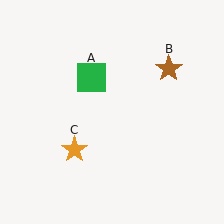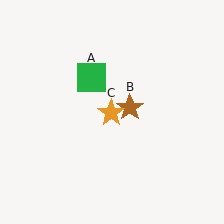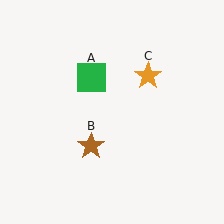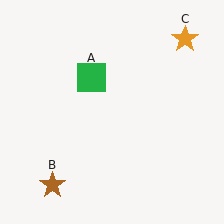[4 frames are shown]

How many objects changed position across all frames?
2 objects changed position: brown star (object B), orange star (object C).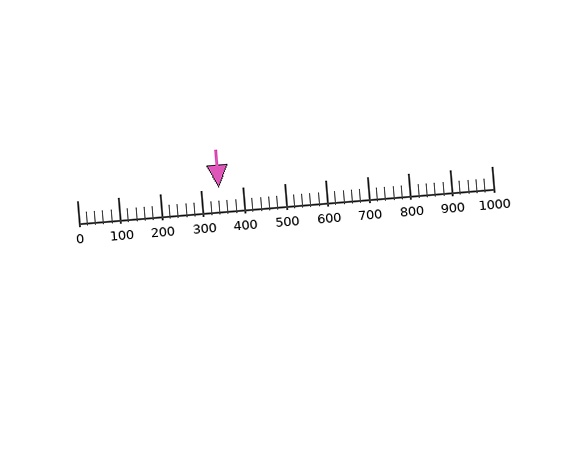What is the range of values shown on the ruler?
The ruler shows values from 0 to 1000.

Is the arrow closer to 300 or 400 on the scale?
The arrow is closer to 300.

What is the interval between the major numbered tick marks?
The major tick marks are spaced 100 units apart.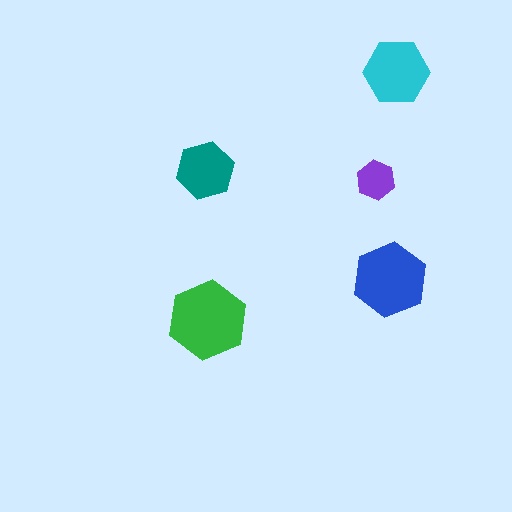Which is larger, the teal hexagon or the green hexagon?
The green one.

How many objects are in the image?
There are 5 objects in the image.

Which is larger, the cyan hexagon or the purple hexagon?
The cyan one.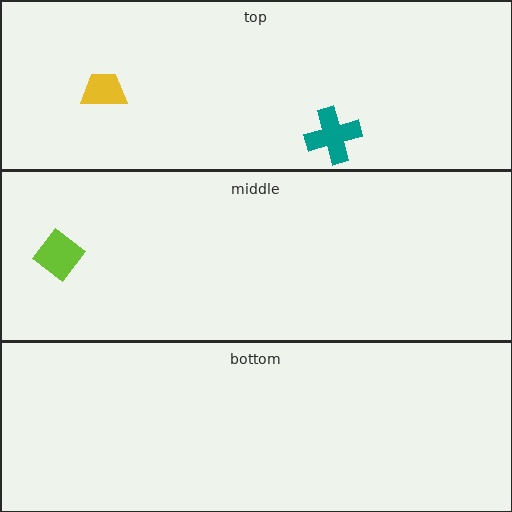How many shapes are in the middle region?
1.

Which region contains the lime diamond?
The middle region.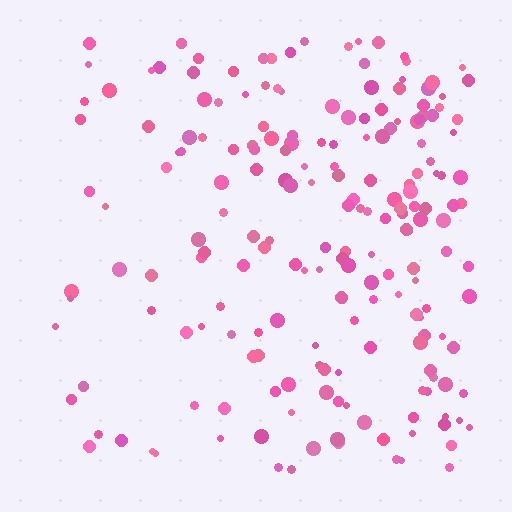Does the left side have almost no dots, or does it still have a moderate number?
Still a moderate number, just noticeably fewer than the right.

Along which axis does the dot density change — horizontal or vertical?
Horizontal.